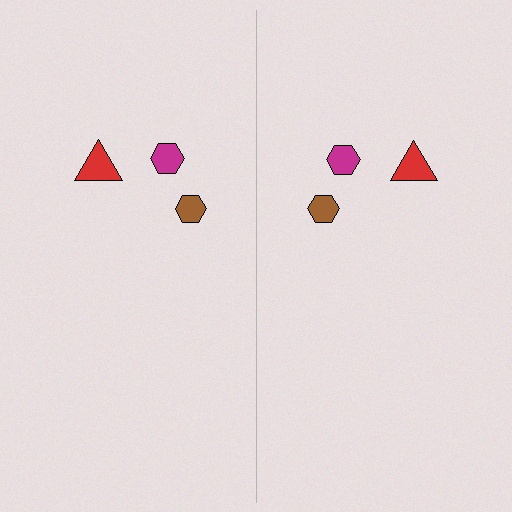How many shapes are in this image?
There are 6 shapes in this image.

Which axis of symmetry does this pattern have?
The pattern has a vertical axis of symmetry running through the center of the image.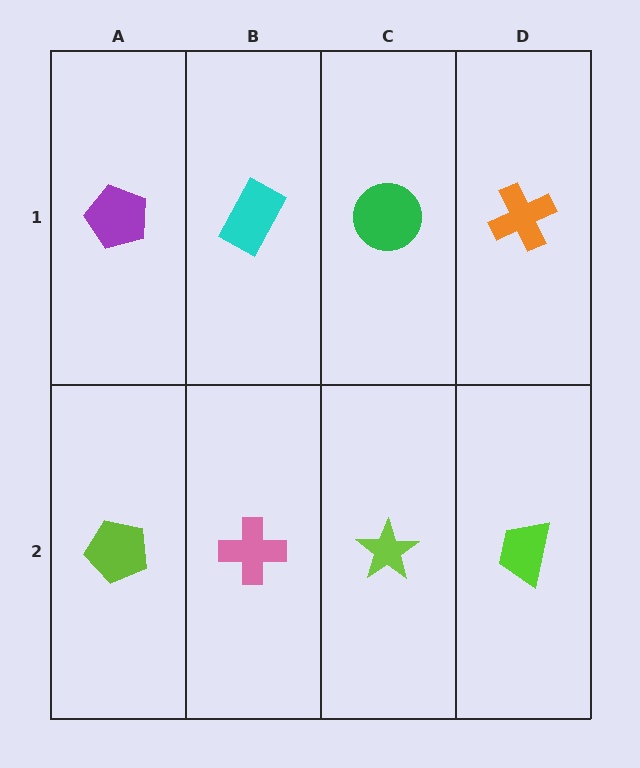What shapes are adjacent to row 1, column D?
A lime trapezoid (row 2, column D), a green circle (row 1, column C).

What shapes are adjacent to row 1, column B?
A pink cross (row 2, column B), a purple pentagon (row 1, column A), a green circle (row 1, column C).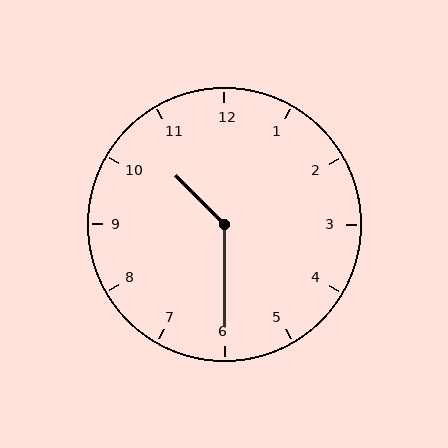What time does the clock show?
10:30.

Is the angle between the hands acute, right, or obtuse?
It is obtuse.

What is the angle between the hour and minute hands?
Approximately 135 degrees.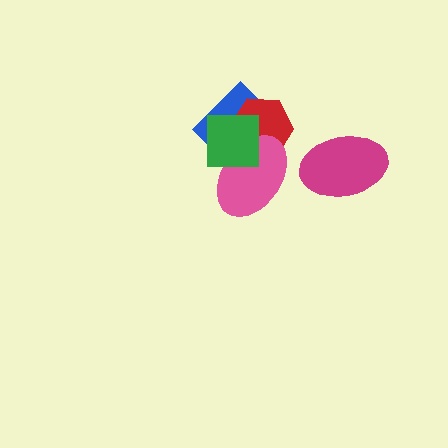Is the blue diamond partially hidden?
Yes, it is partially covered by another shape.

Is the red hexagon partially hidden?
Yes, it is partially covered by another shape.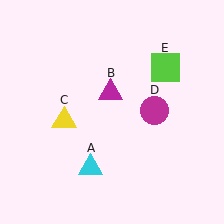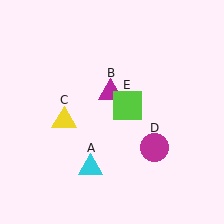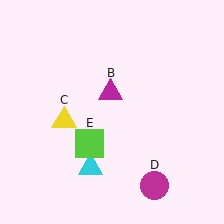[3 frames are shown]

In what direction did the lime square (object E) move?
The lime square (object E) moved down and to the left.